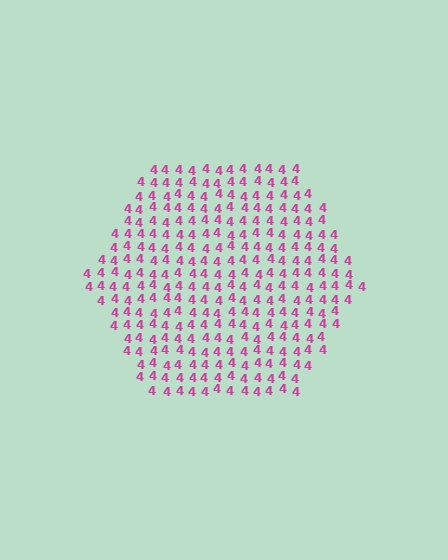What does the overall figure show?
The overall figure shows a hexagon.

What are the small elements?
The small elements are digit 4's.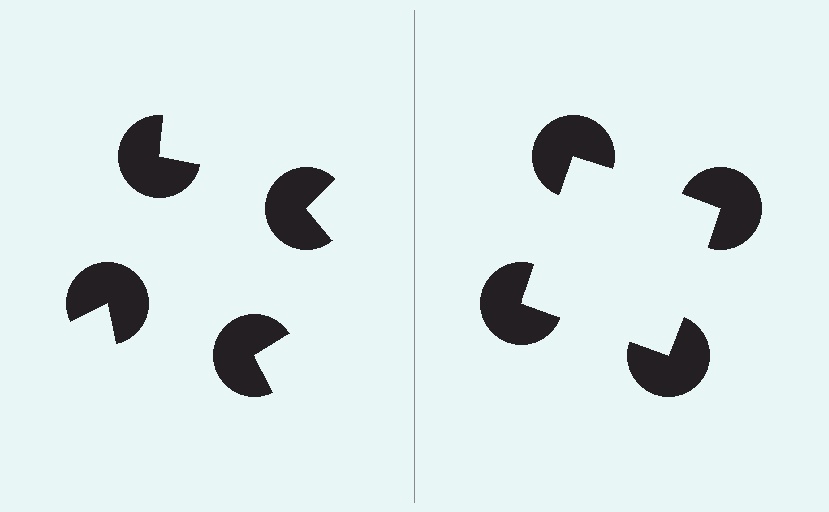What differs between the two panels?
The pac-man discs are positioned identically on both sides; only the wedge orientations differ. On the right they align to a square; on the left they are misaligned.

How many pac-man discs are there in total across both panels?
8 — 4 on each side.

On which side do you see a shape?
An illusory square appears on the right side. On the left side the wedge cuts are rotated, so no coherent shape forms.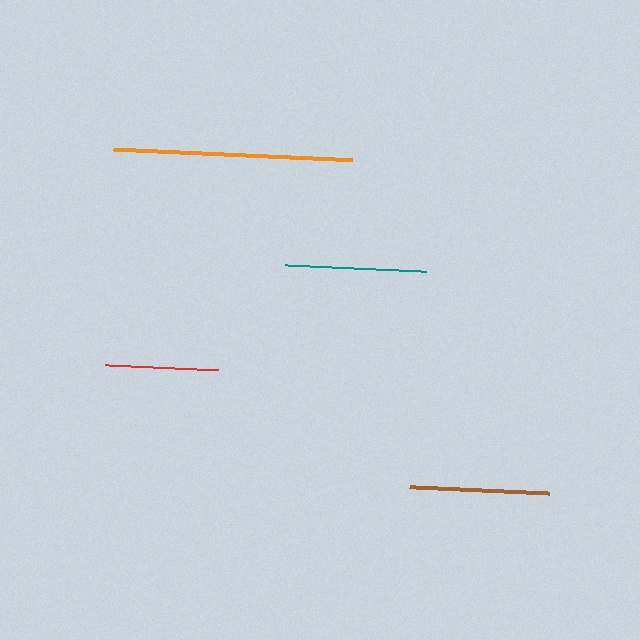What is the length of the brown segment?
The brown segment is approximately 140 pixels long.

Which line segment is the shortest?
The red line is the shortest at approximately 112 pixels.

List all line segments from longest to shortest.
From longest to shortest: orange, teal, brown, red.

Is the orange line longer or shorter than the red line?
The orange line is longer than the red line.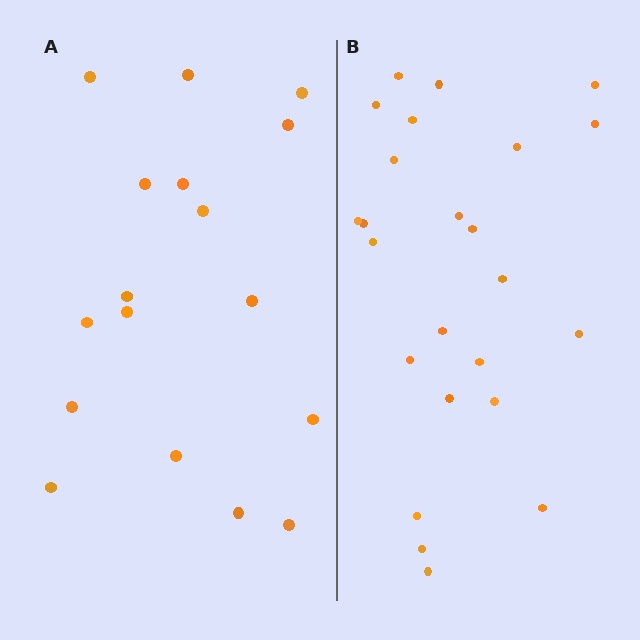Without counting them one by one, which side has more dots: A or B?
Region B (the right region) has more dots.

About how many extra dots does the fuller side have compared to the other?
Region B has roughly 8 or so more dots than region A.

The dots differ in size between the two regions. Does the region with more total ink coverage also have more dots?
No. Region A has more total ink coverage because its dots are larger, but region B actually contains more individual dots. Total area can be misleading — the number of items is what matters here.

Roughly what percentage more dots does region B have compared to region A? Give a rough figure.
About 40% more.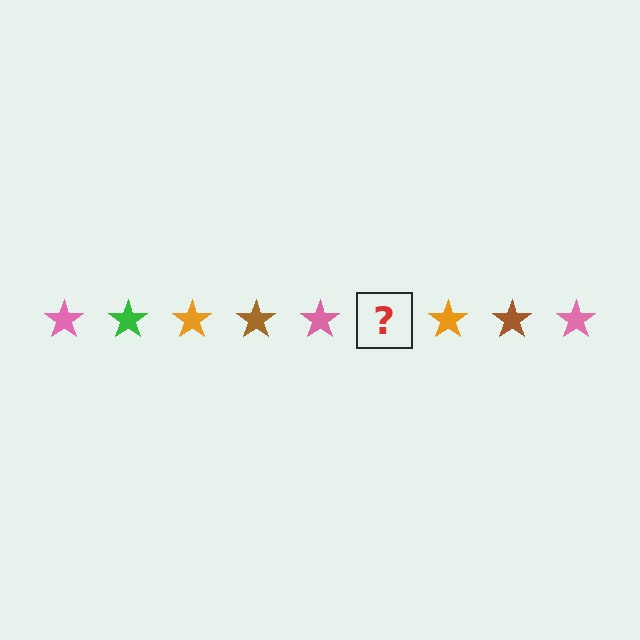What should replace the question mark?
The question mark should be replaced with a green star.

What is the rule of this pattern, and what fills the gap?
The rule is that the pattern cycles through pink, green, orange, brown stars. The gap should be filled with a green star.